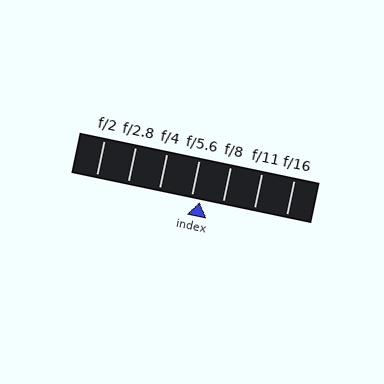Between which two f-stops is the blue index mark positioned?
The index mark is between f/5.6 and f/8.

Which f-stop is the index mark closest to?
The index mark is closest to f/5.6.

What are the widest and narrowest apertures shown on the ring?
The widest aperture shown is f/2 and the narrowest is f/16.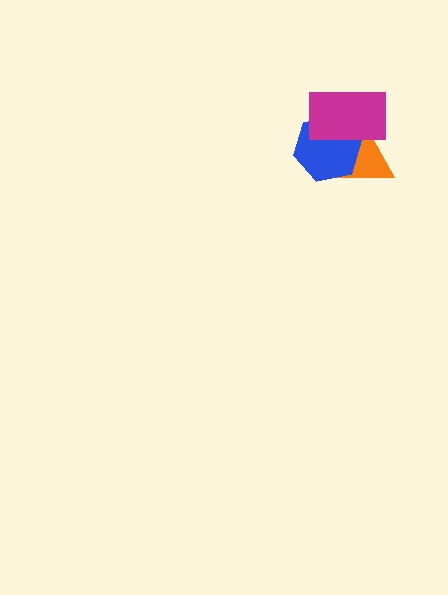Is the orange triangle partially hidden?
Yes, it is partially covered by another shape.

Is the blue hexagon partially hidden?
Yes, it is partially covered by another shape.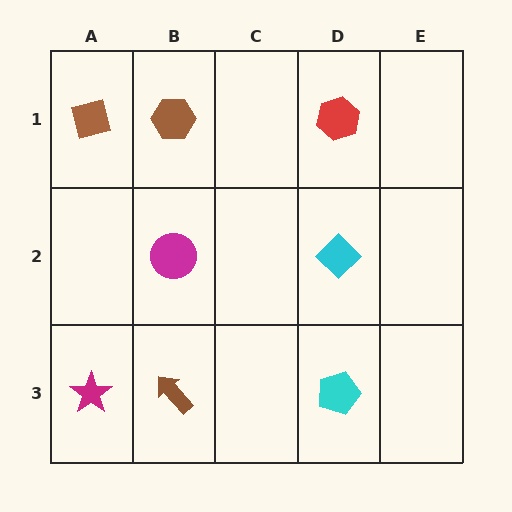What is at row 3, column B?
A brown arrow.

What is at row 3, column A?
A magenta star.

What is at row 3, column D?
A cyan pentagon.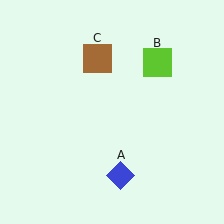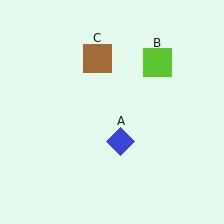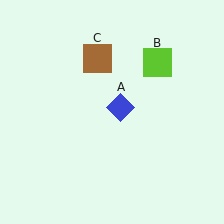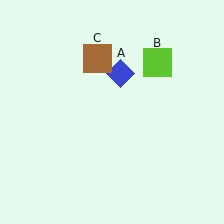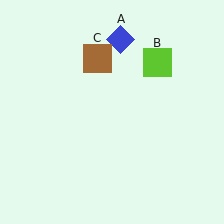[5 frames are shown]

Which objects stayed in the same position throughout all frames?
Lime square (object B) and brown square (object C) remained stationary.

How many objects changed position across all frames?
1 object changed position: blue diamond (object A).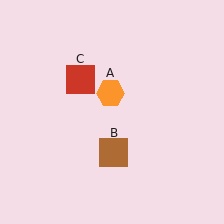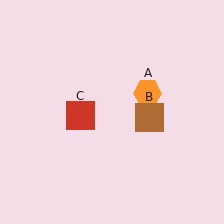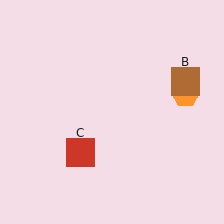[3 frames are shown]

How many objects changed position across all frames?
3 objects changed position: orange hexagon (object A), brown square (object B), red square (object C).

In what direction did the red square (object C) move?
The red square (object C) moved down.